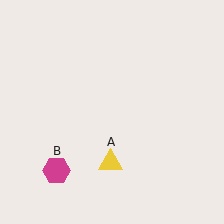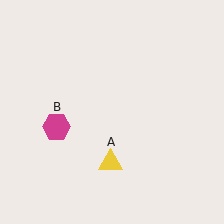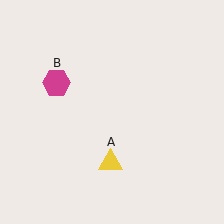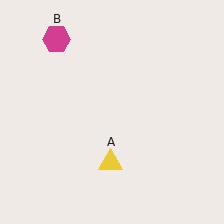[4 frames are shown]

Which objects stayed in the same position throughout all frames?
Yellow triangle (object A) remained stationary.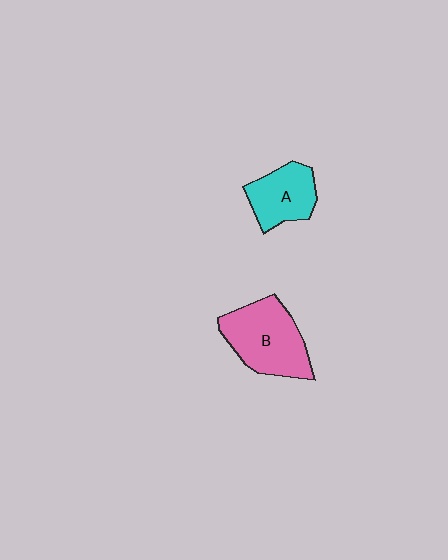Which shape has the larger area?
Shape B (pink).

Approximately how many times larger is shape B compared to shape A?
Approximately 1.5 times.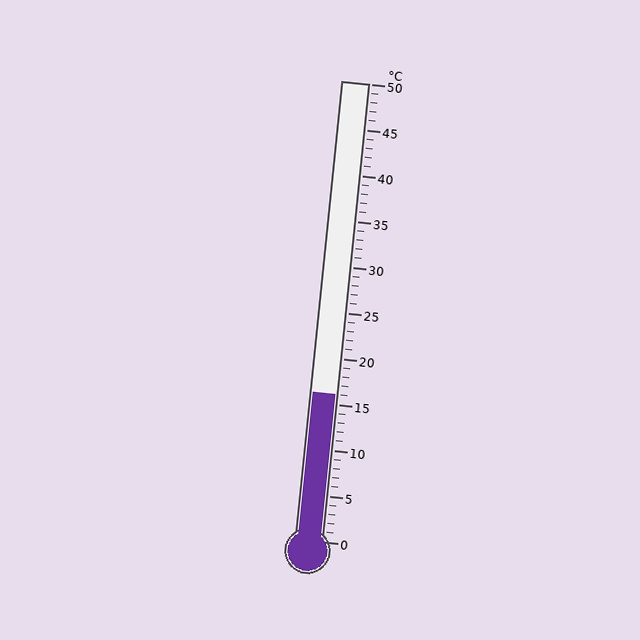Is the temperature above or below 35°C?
The temperature is below 35°C.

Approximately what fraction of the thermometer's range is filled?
The thermometer is filled to approximately 30% of its range.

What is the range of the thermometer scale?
The thermometer scale ranges from 0°C to 50°C.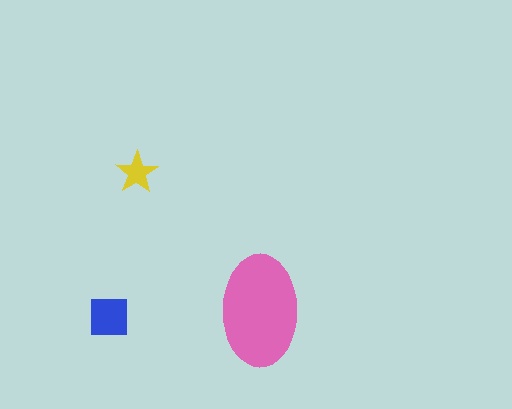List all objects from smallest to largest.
The yellow star, the blue square, the pink ellipse.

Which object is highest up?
The yellow star is topmost.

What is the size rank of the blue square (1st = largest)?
2nd.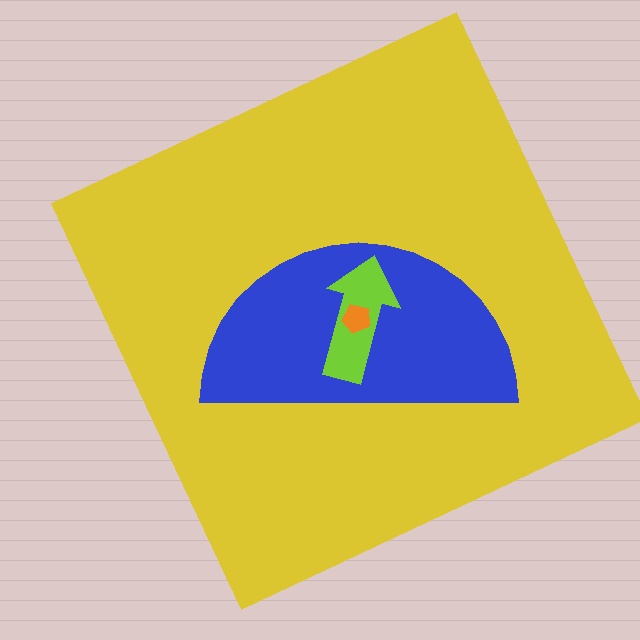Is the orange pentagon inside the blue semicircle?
Yes.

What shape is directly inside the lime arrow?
The orange pentagon.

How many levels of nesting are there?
4.